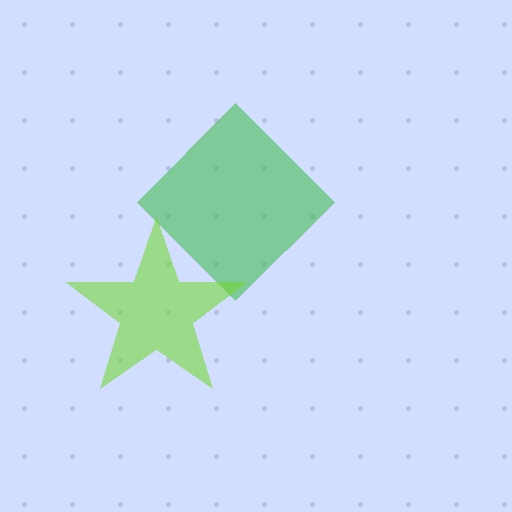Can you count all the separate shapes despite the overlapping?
Yes, there are 2 separate shapes.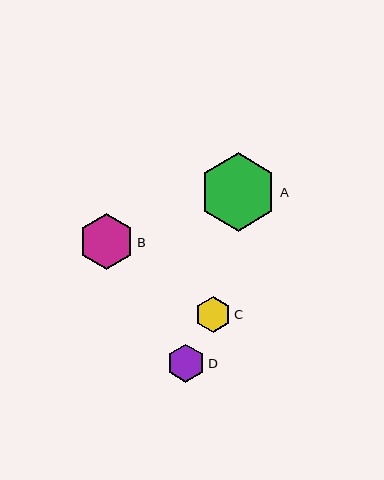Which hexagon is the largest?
Hexagon A is the largest with a size of approximately 78 pixels.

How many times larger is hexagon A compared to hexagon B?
Hexagon A is approximately 1.4 times the size of hexagon B.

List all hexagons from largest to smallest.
From largest to smallest: A, B, D, C.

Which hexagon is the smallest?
Hexagon C is the smallest with a size of approximately 36 pixels.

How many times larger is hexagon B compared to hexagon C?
Hexagon B is approximately 1.6 times the size of hexagon C.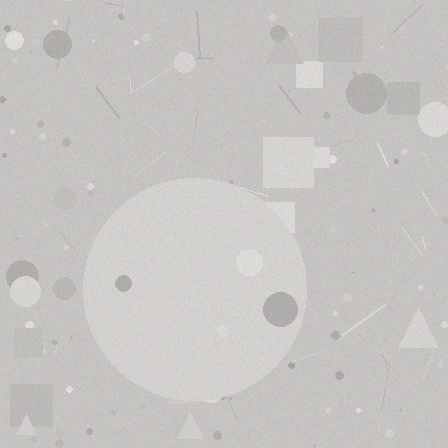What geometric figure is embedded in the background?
A circle is embedded in the background.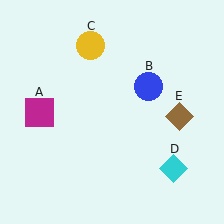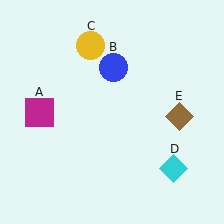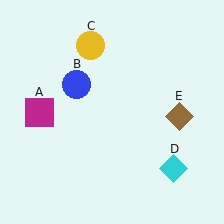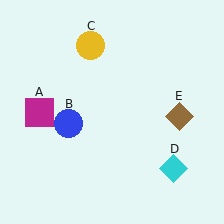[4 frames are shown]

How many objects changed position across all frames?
1 object changed position: blue circle (object B).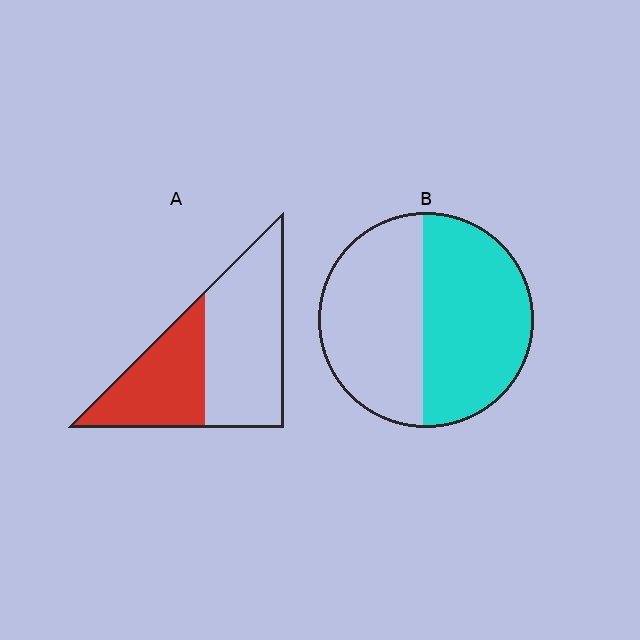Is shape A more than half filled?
No.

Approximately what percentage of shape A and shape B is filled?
A is approximately 40% and B is approximately 50%.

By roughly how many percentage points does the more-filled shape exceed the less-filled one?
By roughly 10 percentage points (B over A).